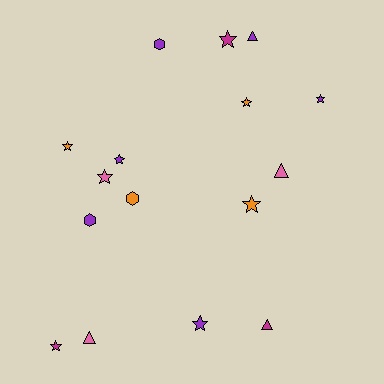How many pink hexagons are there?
There are no pink hexagons.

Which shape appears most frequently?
Star, with 9 objects.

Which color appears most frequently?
Purple, with 6 objects.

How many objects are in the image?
There are 16 objects.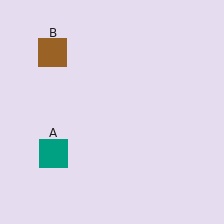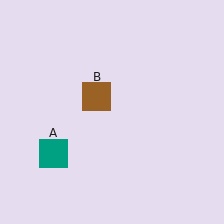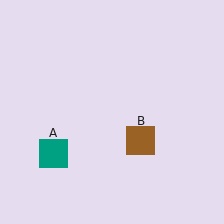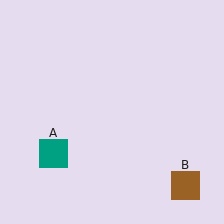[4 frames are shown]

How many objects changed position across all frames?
1 object changed position: brown square (object B).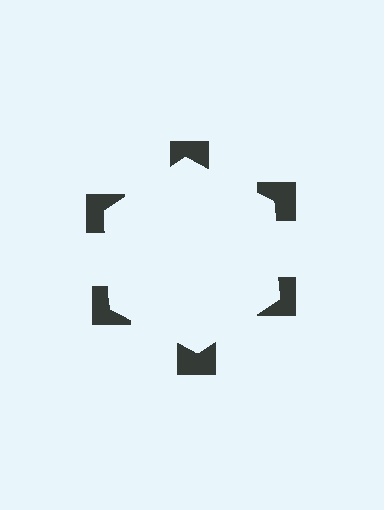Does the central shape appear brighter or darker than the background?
It typically appears slightly brighter than the background, even though no actual brightness change is drawn.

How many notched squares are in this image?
There are 6 — one at each vertex of the illusory hexagon.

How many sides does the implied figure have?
6 sides.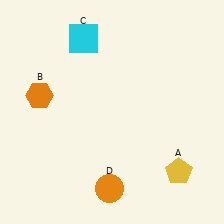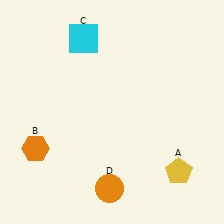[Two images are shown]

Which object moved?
The orange hexagon (B) moved down.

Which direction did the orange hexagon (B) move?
The orange hexagon (B) moved down.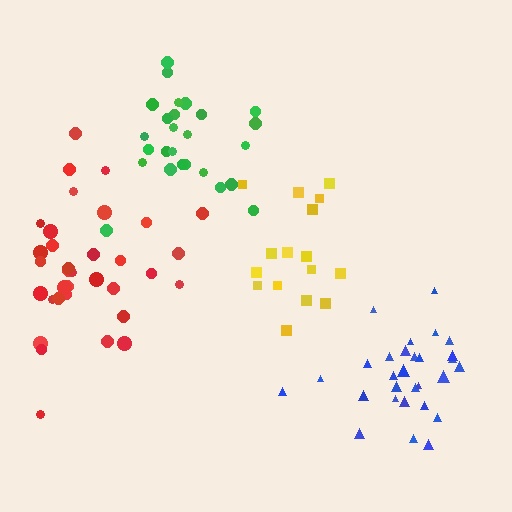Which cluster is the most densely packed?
Blue.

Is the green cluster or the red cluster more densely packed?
Green.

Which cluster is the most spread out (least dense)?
Yellow.